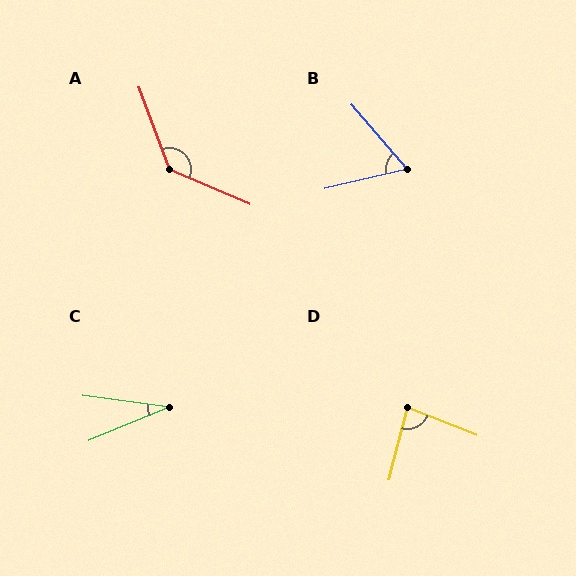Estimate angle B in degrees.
Approximately 62 degrees.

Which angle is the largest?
A, at approximately 133 degrees.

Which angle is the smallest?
C, at approximately 31 degrees.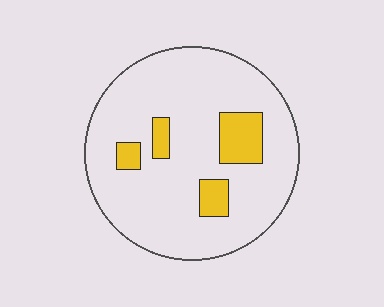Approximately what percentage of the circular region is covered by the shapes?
Approximately 15%.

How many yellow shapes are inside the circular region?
4.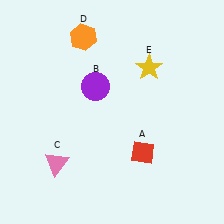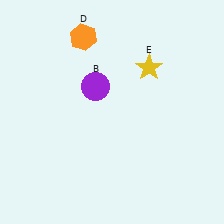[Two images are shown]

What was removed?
The red diamond (A), the pink triangle (C) were removed in Image 2.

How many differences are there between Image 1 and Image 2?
There are 2 differences between the two images.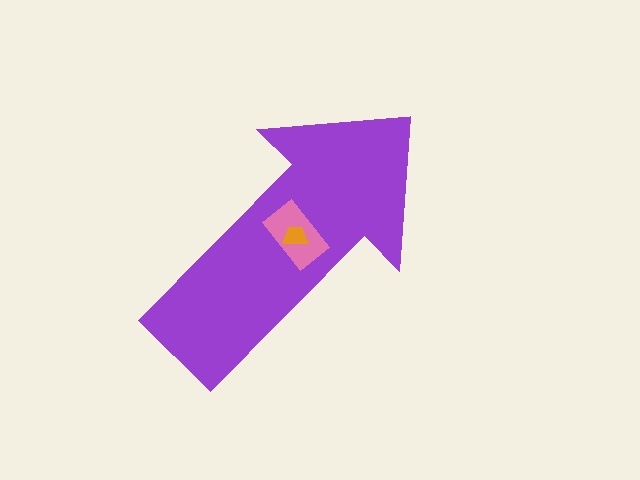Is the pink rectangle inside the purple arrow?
Yes.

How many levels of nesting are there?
3.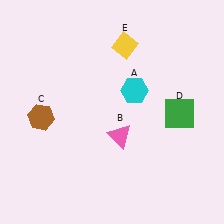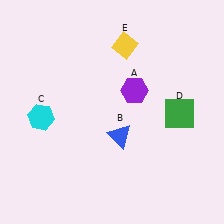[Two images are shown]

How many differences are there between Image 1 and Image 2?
There are 3 differences between the two images.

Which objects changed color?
A changed from cyan to purple. B changed from pink to blue. C changed from brown to cyan.